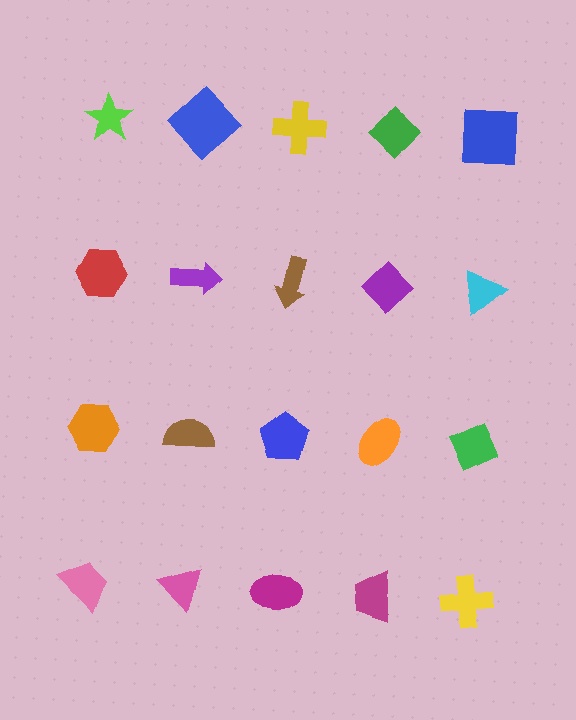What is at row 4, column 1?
A pink trapezoid.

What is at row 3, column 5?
A green diamond.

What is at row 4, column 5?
A yellow cross.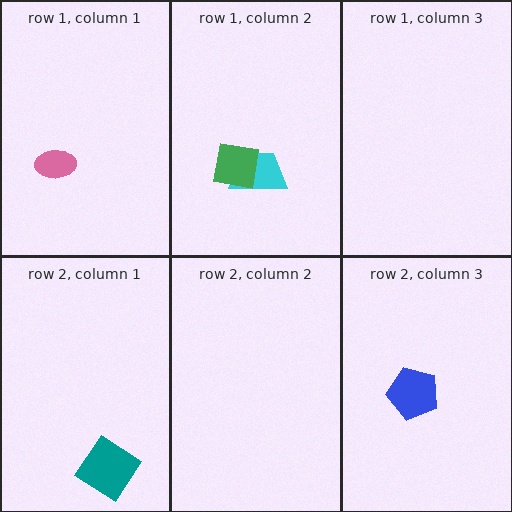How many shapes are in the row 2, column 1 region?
1.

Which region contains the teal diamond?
The row 2, column 1 region.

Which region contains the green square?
The row 1, column 2 region.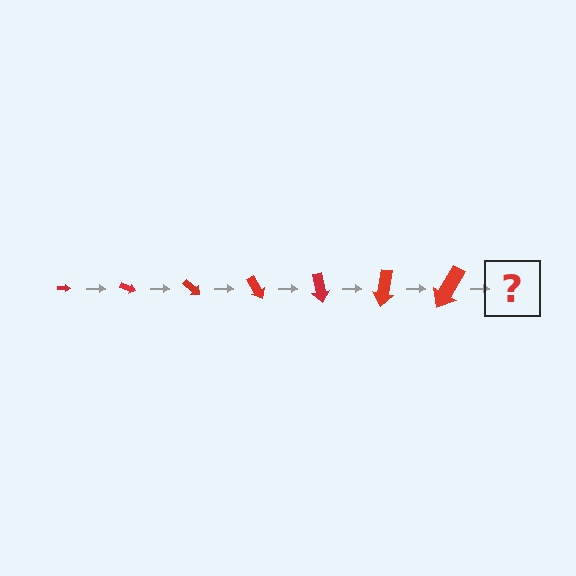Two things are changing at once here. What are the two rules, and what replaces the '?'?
The two rules are that the arrow grows larger each step and it rotates 20 degrees each step. The '?' should be an arrow, larger than the previous one and rotated 140 degrees from the start.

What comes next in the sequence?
The next element should be an arrow, larger than the previous one and rotated 140 degrees from the start.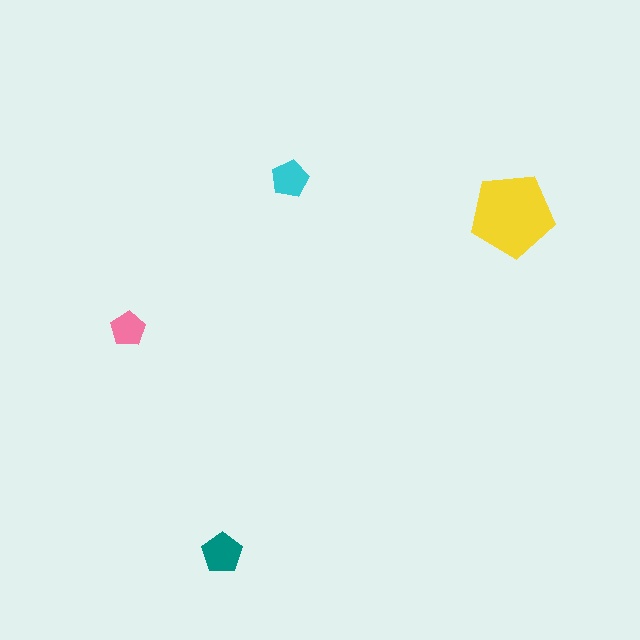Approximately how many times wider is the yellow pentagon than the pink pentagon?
About 2.5 times wider.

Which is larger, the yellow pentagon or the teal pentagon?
The yellow one.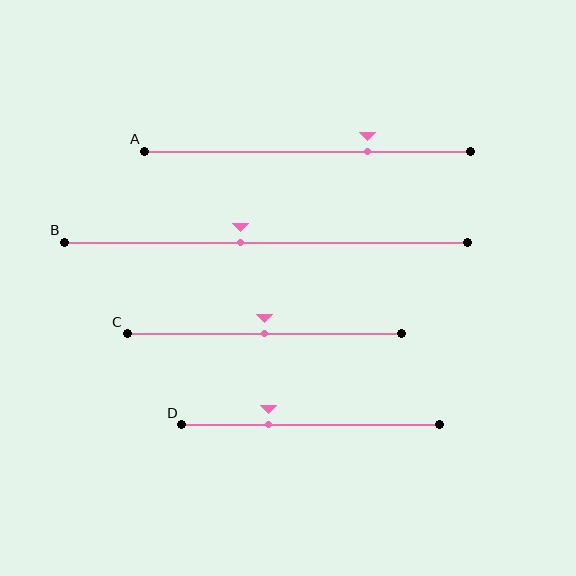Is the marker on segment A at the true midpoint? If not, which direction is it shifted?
No, the marker on segment A is shifted to the right by about 18% of the segment length.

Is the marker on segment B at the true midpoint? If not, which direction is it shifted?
No, the marker on segment B is shifted to the left by about 6% of the segment length.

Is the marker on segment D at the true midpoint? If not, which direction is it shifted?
No, the marker on segment D is shifted to the left by about 16% of the segment length.